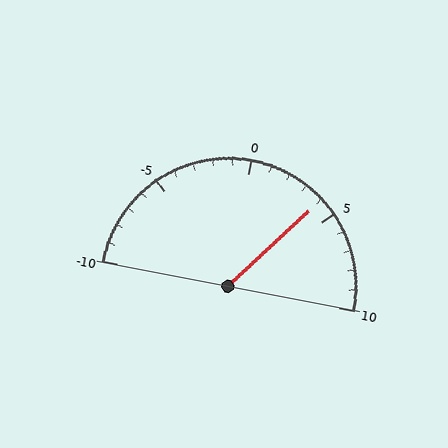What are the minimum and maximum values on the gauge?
The gauge ranges from -10 to 10.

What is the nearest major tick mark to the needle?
The nearest major tick mark is 5.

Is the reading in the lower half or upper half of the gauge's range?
The reading is in the upper half of the range (-10 to 10).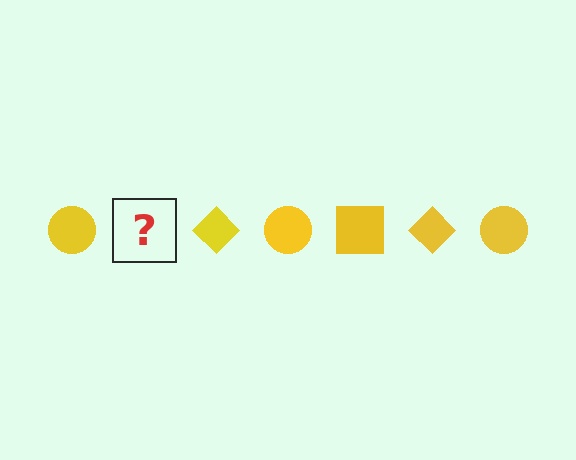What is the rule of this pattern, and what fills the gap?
The rule is that the pattern cycles through circle, square, diamond shapes in yellow. The gap should be filled with a yellow square.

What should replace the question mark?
The question mark should be replaced with a yellow square.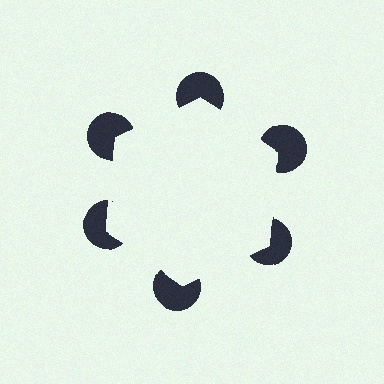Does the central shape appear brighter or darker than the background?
It typically appears slightly brighter than the background, even though no actual brightness change is drawn.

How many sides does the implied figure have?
6 sides.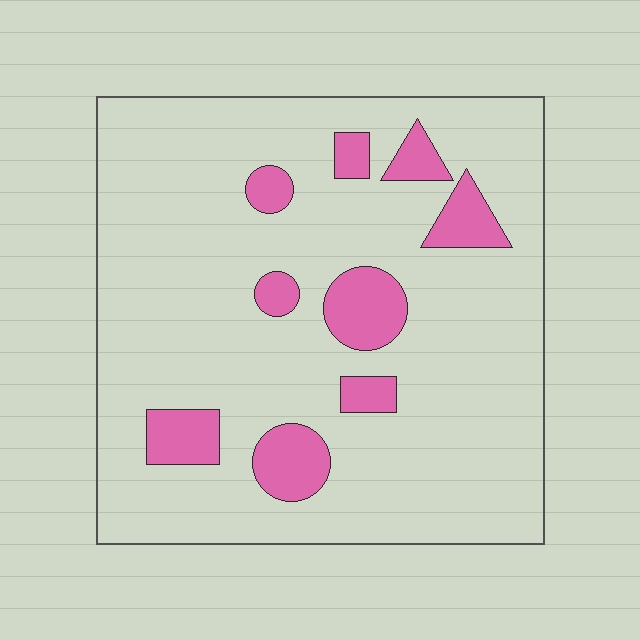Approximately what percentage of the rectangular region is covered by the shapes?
Approximately 15%.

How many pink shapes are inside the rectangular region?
9.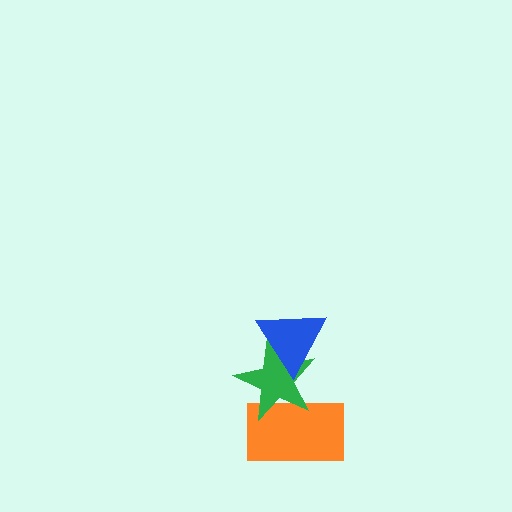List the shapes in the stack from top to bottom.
From top to bottom: the blue triangle, the green star, the orange rectangle.